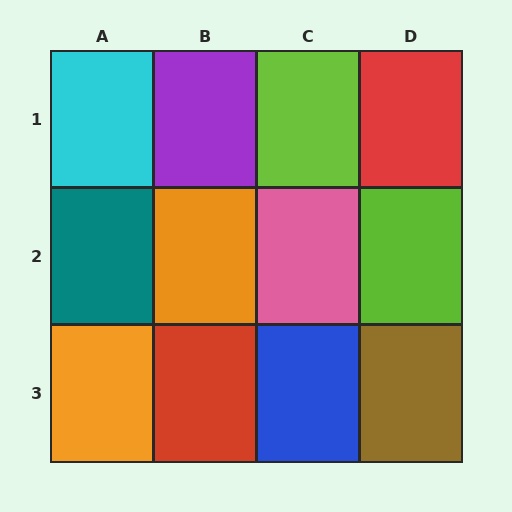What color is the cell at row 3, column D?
Brown.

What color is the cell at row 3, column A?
Orange.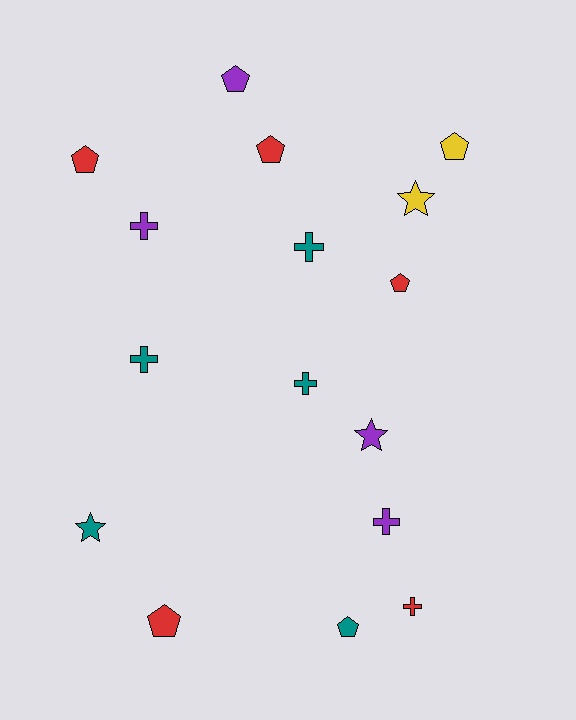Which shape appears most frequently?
Pentagon, with 7 objects.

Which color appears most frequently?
Red, with 5 objects.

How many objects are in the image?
There are 16 objects.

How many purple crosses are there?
There are 2 purple crosses.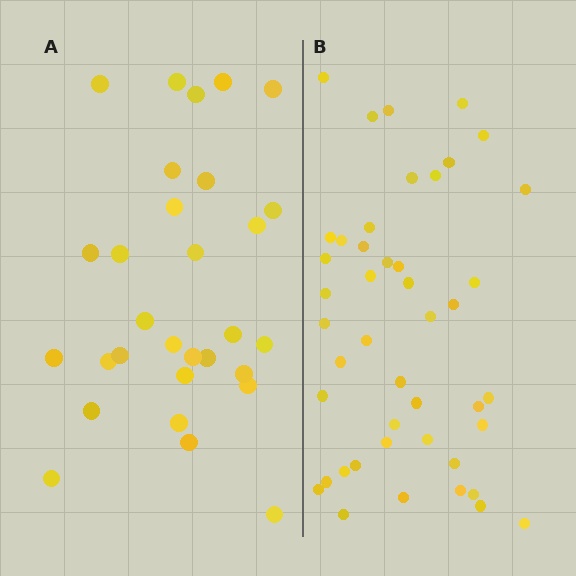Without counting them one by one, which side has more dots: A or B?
Region B (the right region) has more dots.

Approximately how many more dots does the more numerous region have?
Region B has approximately 15 more dots than region A.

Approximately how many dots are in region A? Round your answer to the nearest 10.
About 30 dots.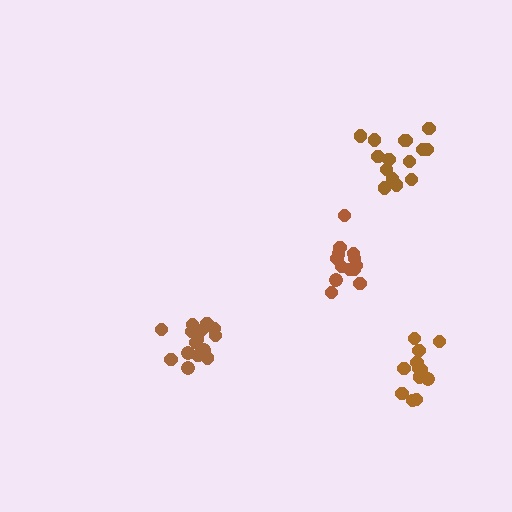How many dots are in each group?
Group 1: 15 dots, Group 2: 12 dots, Group 3: 15 dots, Group 4: 13 dots (55 total).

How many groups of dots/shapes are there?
There are 4 groups.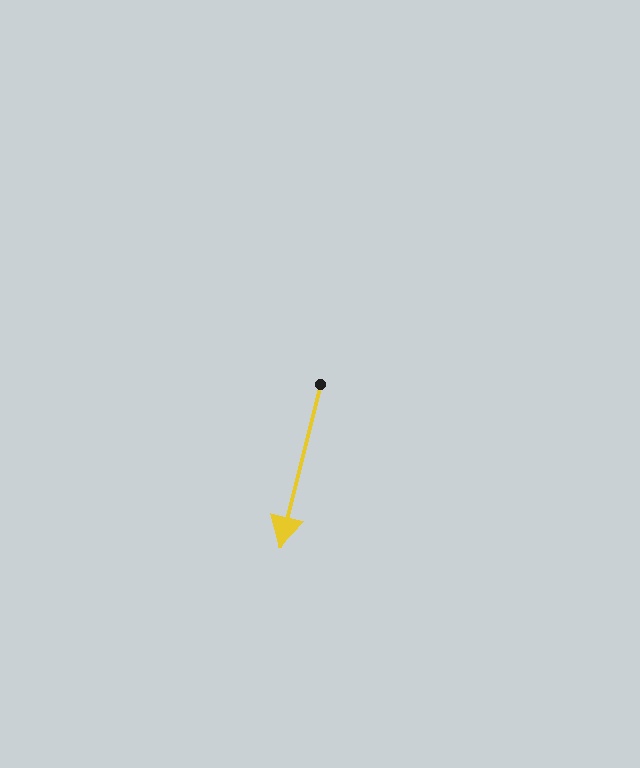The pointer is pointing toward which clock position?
Roughly 6 o'clock.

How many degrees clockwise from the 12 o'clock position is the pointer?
Approximately 194 degrees.